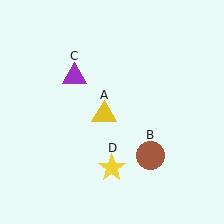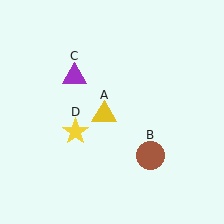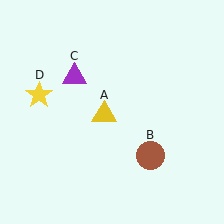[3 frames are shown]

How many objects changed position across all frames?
1 object changed position: yellow star (object D).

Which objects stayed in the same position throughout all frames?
Yellow triangle (object A) and brown circle (object B) and purple triangle (object C) remained stationary.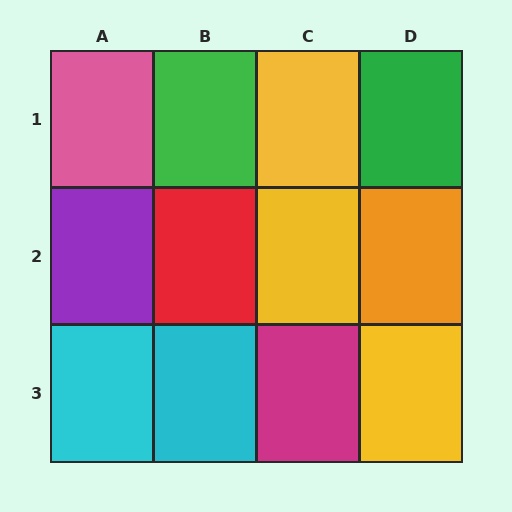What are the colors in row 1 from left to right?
Pink, green, yellow, green.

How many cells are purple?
1 cell is purple.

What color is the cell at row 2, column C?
Yellow.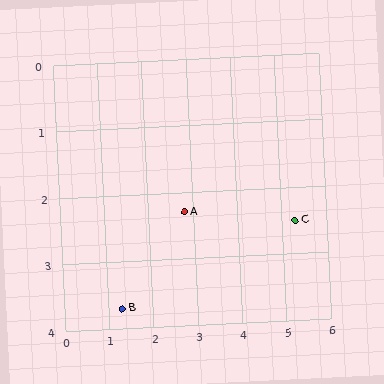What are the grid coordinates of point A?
Point A is at approximately (2.8, 2.3).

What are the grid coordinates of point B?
Point B is at approximately (1.3, 3.7).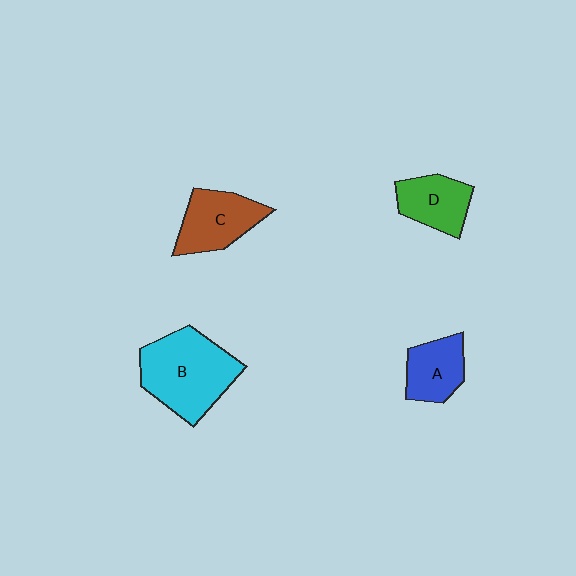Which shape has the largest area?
Shape B (cyan).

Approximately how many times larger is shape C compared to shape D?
Approximately 1.2 times.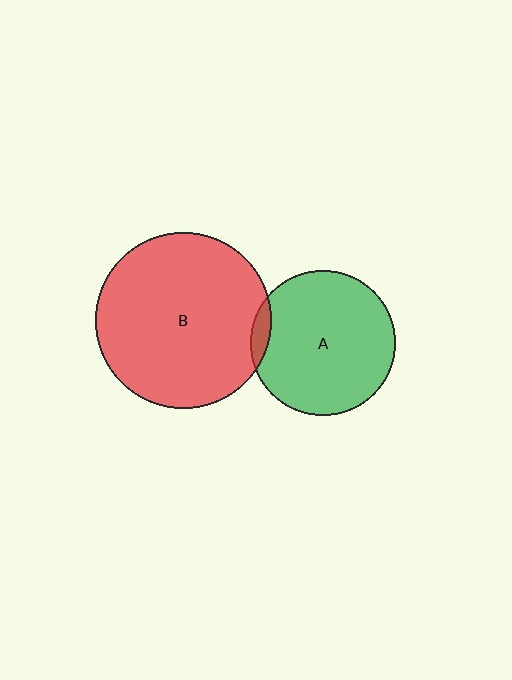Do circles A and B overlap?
Yes.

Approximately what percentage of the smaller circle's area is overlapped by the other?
Approximately 5%.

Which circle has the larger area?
Circle B (red).